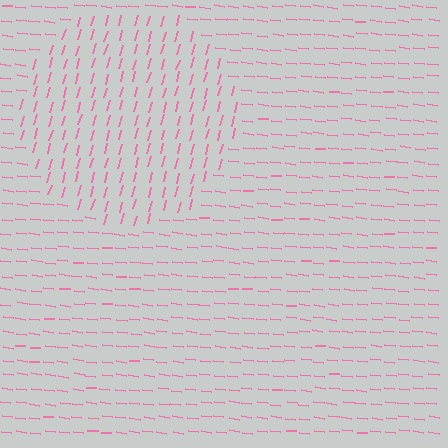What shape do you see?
I see a circle.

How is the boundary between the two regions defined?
The boundary is defined purely by a change in line orientation (approximately 81 degrees difference). All lines are the same color and thickness.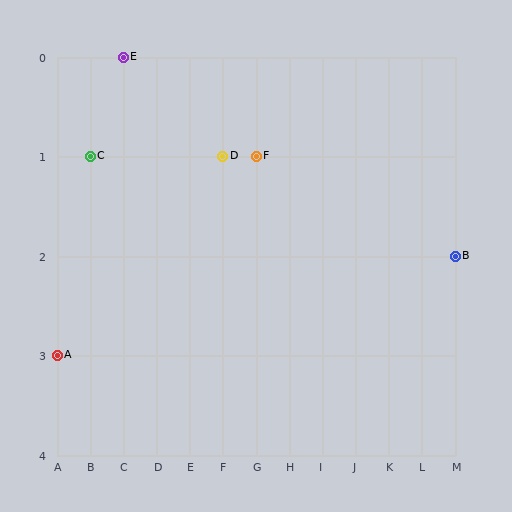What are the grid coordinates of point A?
Point A is at grid coordinates (A, 3).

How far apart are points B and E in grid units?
Points B and E are 10 columns and 2 rows apart (about 10.2 grid units diagonally).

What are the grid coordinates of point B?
Point B is at grid coordinates (M, 2).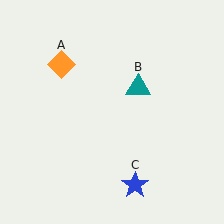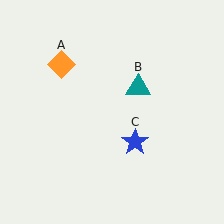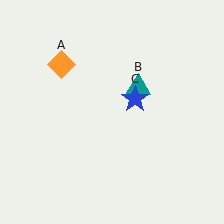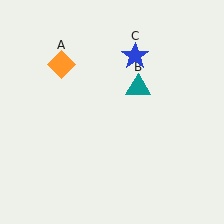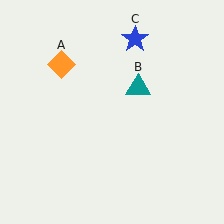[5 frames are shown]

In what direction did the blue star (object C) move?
The blue star (object C) moved up.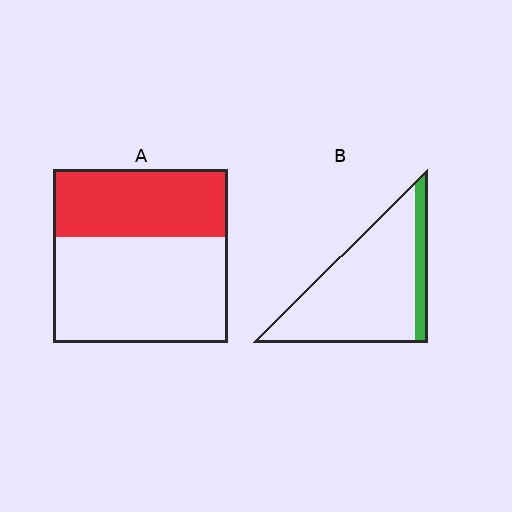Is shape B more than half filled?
No.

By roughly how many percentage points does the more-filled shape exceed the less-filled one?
By roughly 25 percentage points (A over B).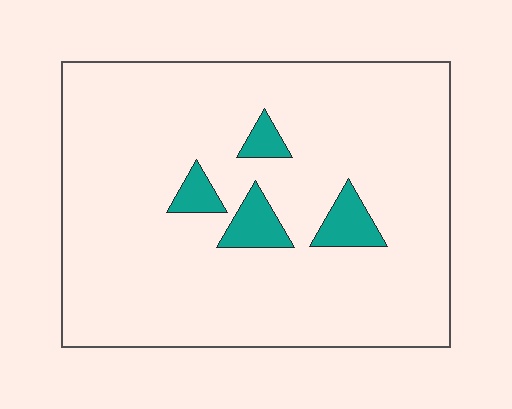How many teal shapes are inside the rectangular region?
4.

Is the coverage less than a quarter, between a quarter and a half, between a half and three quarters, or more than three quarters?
Less than a quarter.